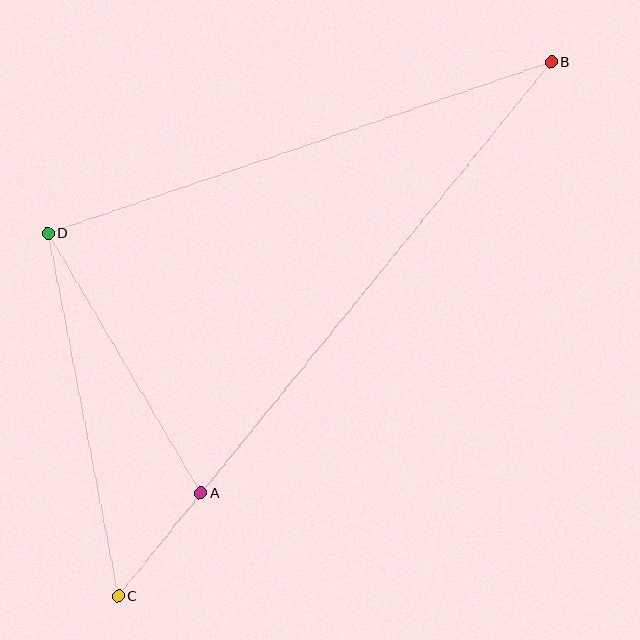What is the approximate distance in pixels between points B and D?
The distance between B and D is approximately 532 pixels.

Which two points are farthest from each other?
Points B and C are farthest from each other.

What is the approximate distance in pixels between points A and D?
The distance between A and D is approximately 302 pixels.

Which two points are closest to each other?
Points A and C are closest to each other.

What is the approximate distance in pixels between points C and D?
The distance between C and D is approximately 370 pixels.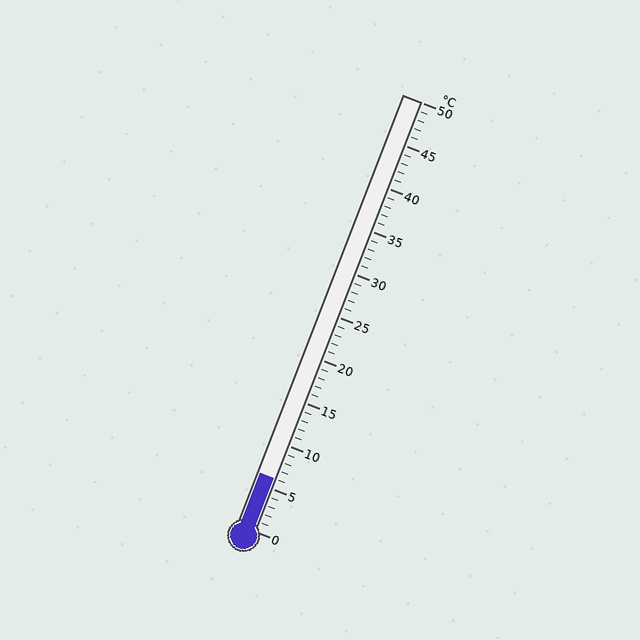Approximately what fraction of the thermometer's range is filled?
The thermometer is filled to approximately 10% of its range.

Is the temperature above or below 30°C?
The temperature is below 30°C.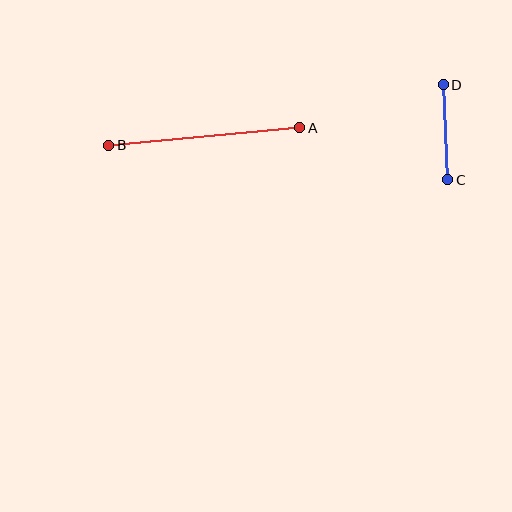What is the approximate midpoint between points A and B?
The midpoint is at approximately (204, 136) pixels.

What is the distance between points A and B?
The distance is approximately 192 pixels.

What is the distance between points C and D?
The distance is approximately 95 pixels.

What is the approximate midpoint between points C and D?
The midpoint is at approximately (446, 132) pixels.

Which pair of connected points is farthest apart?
Points A and B are farthest apart.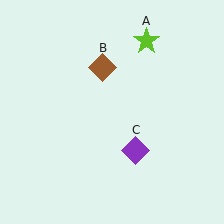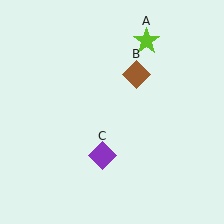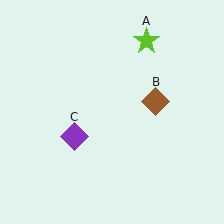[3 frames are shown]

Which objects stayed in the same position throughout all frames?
Lime star (object A) remained stationary.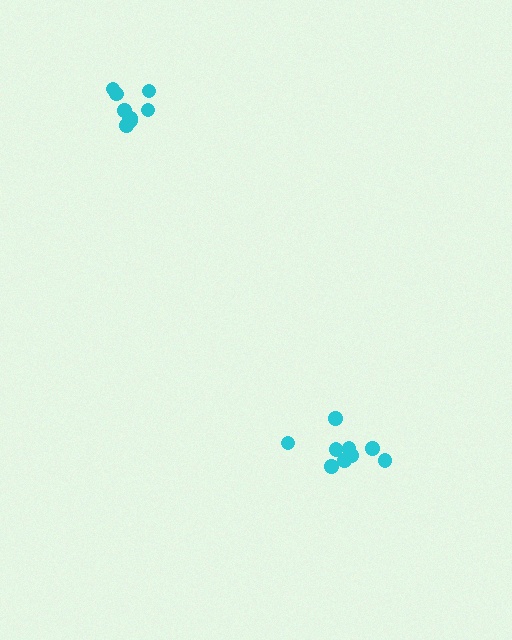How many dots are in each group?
Group 1: 9 dots, Group 2: 9 dots (18 total).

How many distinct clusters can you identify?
There are 2 distinct clusters.